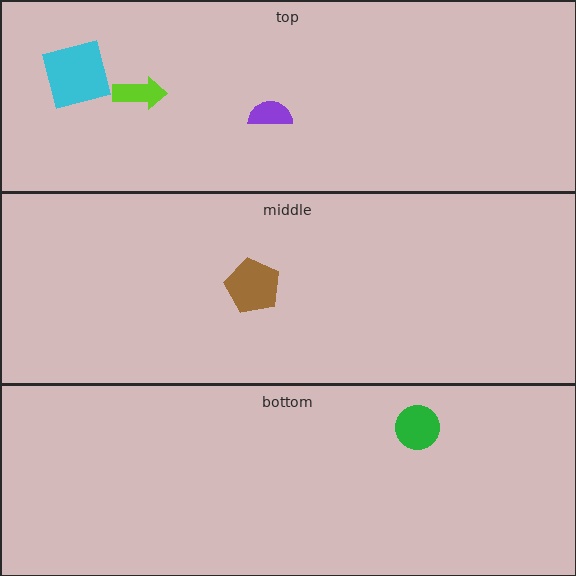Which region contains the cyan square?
The top region.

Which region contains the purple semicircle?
The top region.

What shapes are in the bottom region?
The green circle.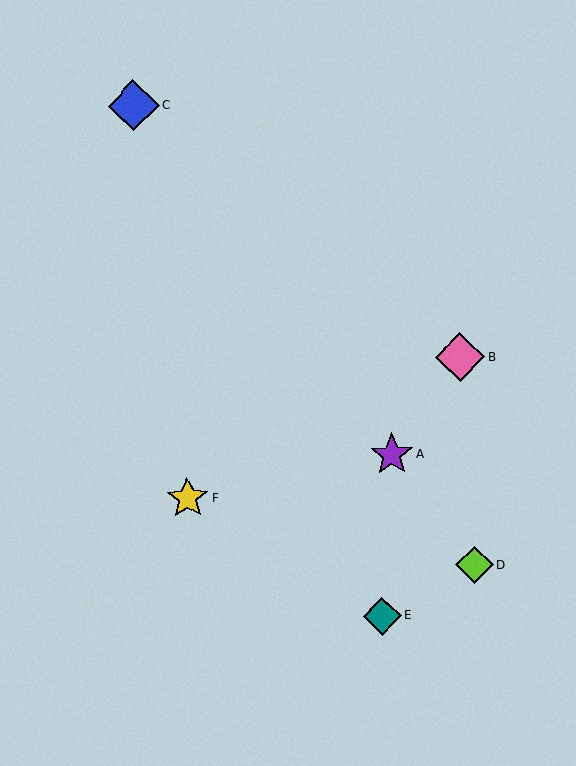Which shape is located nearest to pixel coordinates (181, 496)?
The yellow star (labeled F) at (187, 498) is nearest to that location.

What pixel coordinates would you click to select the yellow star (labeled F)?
Click at (187, 498) to select the yellow star F.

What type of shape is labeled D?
Shape D is a lime diamond.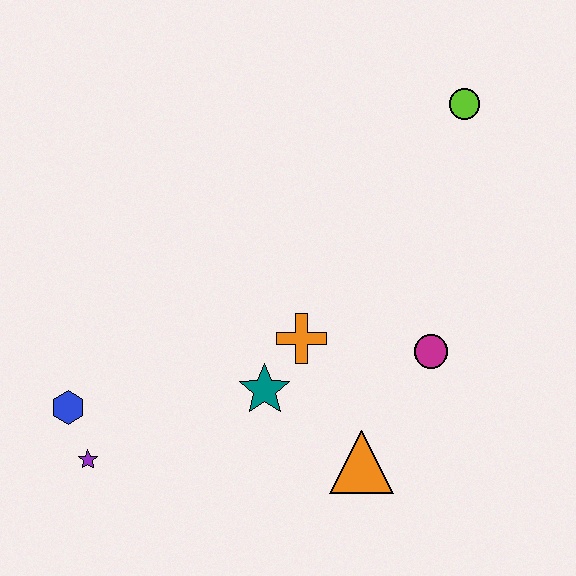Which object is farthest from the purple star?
The lime circle is farthest from the purple star.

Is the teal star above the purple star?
Yes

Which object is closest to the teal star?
The orange cross is closest to the teal star.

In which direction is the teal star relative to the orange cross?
The teal star is below the orange cross.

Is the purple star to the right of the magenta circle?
No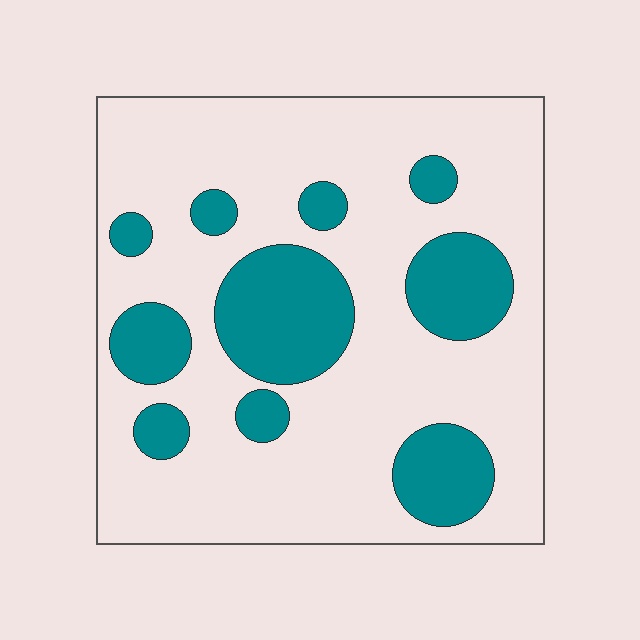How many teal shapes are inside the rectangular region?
10.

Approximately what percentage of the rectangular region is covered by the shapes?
Approximately 25%.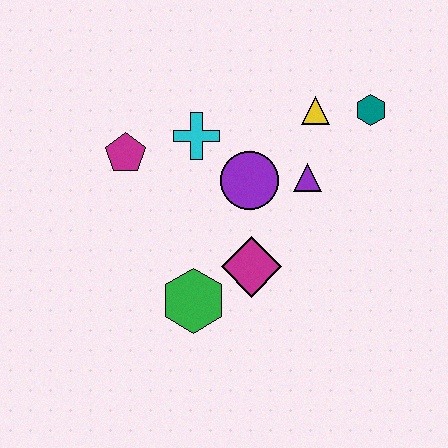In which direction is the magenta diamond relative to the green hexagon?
The magenta diamond is to the right of the green hexagon.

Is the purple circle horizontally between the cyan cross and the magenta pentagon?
No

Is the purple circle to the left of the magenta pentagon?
No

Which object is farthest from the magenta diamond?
The teal hexagon is farthest from the magenta diamond.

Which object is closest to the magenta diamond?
The green hexagon is closest to the magenta diamond.